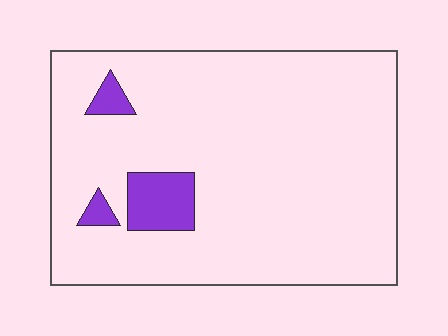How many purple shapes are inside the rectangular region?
3.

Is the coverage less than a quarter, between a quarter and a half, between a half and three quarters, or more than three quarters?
Less than a quarter.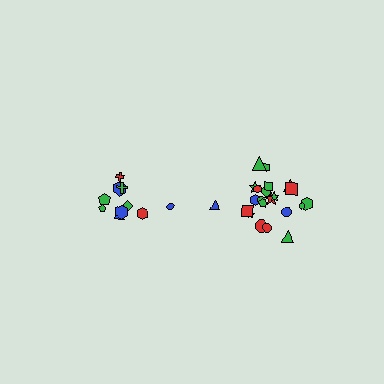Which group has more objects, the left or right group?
The right group.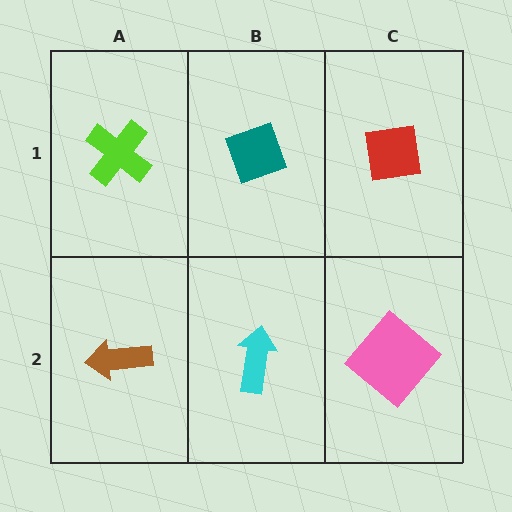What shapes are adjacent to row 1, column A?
A brown arrow (row 2, column A), a teal diamond (row 1, column B).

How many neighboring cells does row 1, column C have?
2.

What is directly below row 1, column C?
A pink diamond.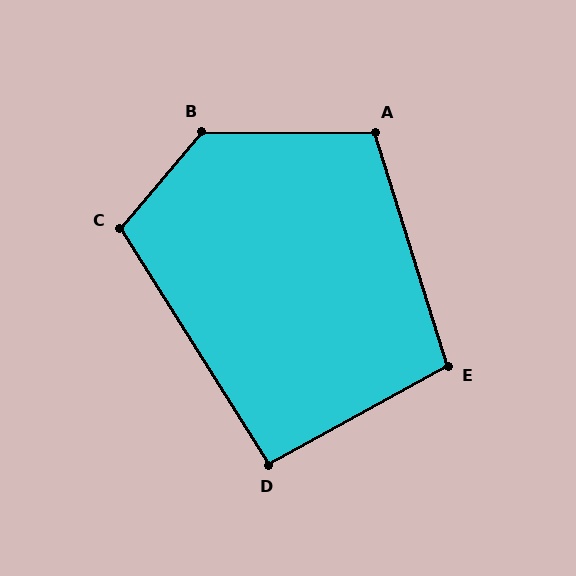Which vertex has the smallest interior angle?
D, at approximately 93 degrees.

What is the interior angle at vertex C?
Approximately 108 degrees (obtuse).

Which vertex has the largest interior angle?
B, at approximately 130 degrees.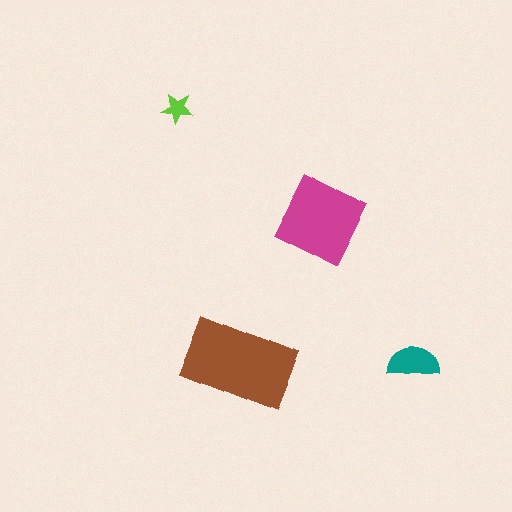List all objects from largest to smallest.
The brown rectangle, the magenta diamond, the teal semicircle, the lime star.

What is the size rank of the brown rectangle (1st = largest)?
1st.